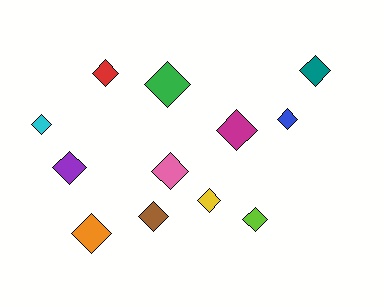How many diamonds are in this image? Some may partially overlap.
There are 12 diamonds.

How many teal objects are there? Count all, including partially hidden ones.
There is 1 teal object.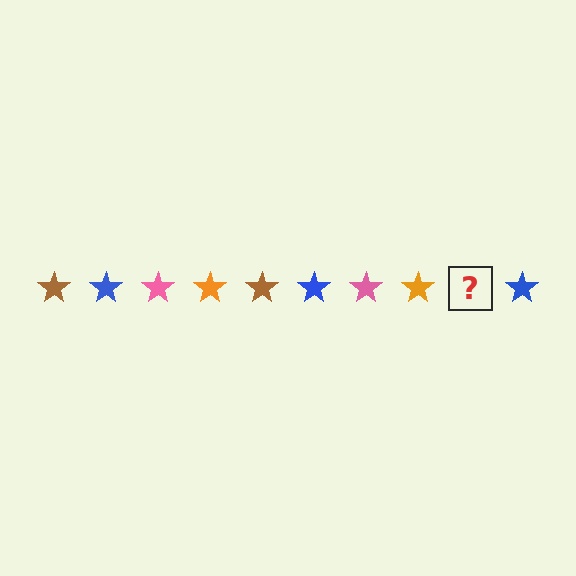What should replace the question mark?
The question mark should be replaced with a brown star.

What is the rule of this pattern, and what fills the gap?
The rule is that the pattern cycles through brown, blue, pink, orange stars. The gap should be filled with a brown star.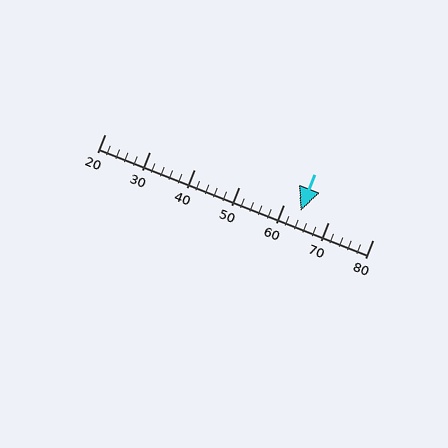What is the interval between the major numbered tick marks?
The major tick marks are spaced 10 units apart.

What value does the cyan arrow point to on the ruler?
The cyan arrow points to approximately 64.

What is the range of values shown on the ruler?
The ruler shows values from 20 to 80.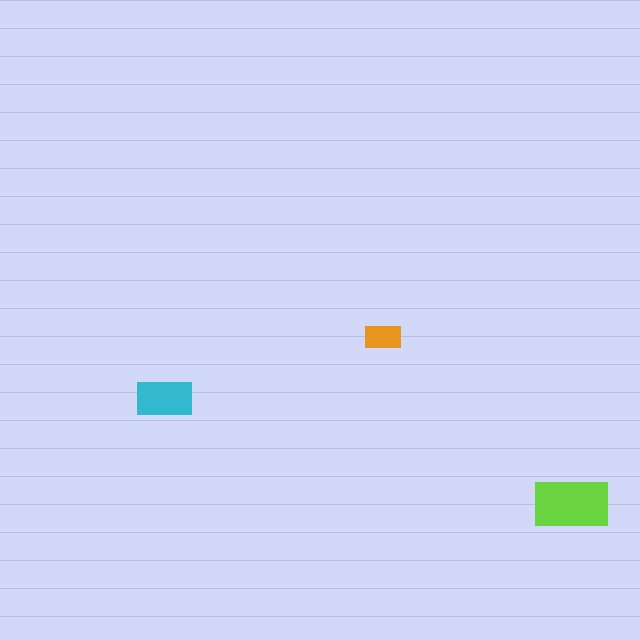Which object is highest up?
The orange rectangle is topmost.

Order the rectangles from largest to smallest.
the lime one, the cyan one, the orange one.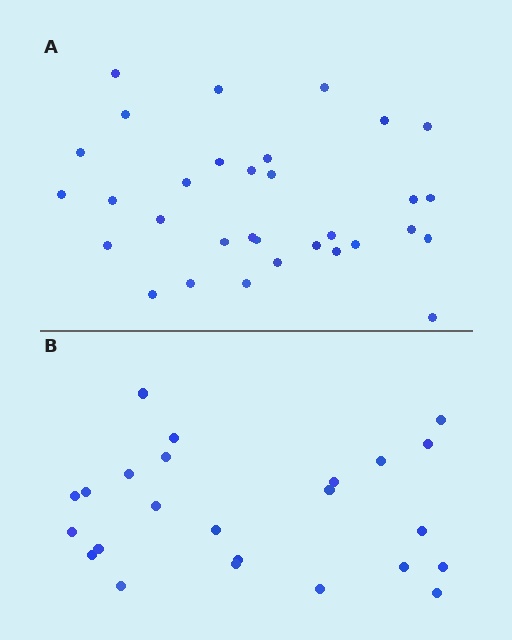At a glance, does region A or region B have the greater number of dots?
Region A (the top region) has more dots.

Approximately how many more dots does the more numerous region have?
Region A has roughly 8 or so more dots than region B.